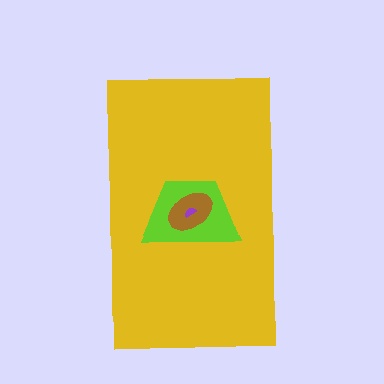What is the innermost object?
The purple semicircle.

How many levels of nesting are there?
4.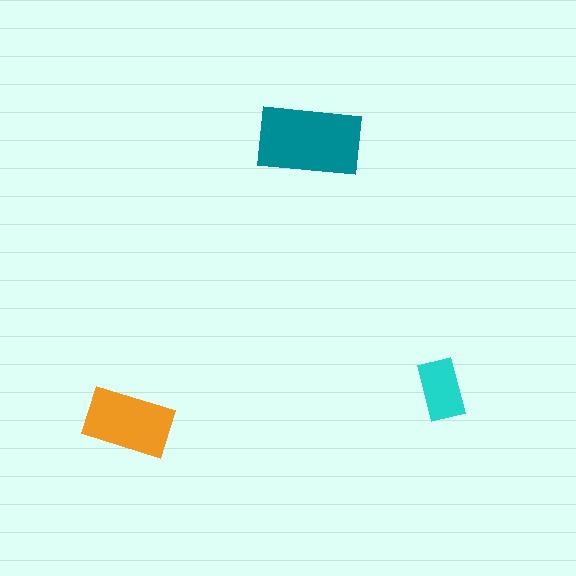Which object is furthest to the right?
The cyan rectangle is rightmost.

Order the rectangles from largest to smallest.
the teal one, the orange one, the cyan one.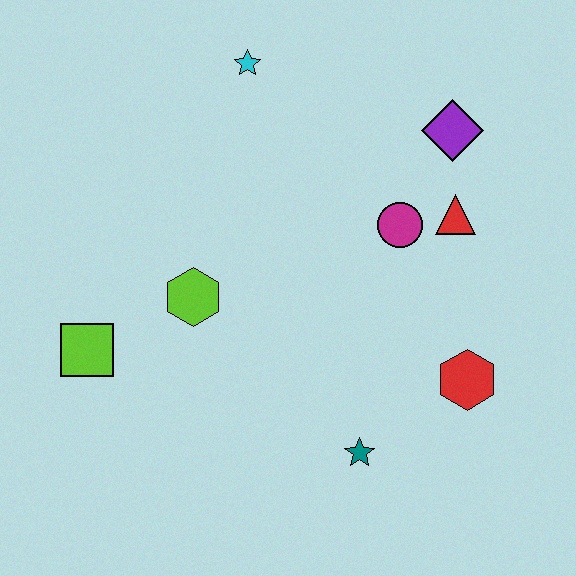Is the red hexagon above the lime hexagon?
No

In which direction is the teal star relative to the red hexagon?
The teal star is to the left of the red hexagon.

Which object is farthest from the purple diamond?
The lime square is farthest from the purple diamond.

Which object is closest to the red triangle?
The magenta circle is closest to the red triangle.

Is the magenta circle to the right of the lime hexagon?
Yes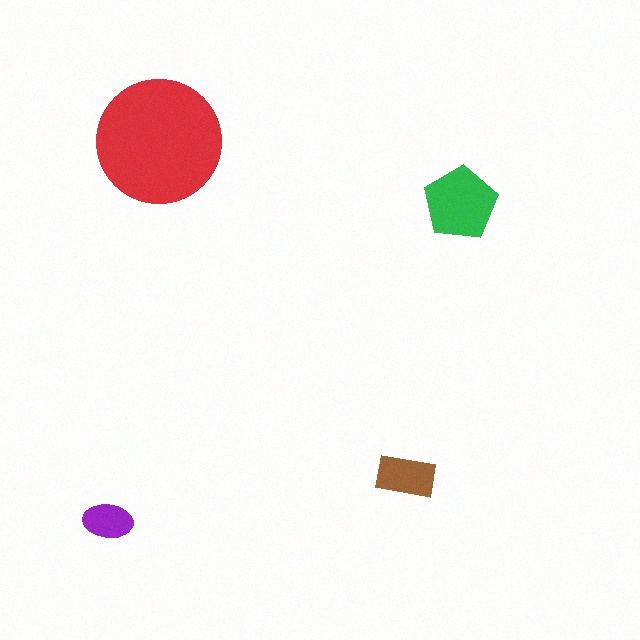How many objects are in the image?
There are 4 objects in the image.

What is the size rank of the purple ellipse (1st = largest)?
4th.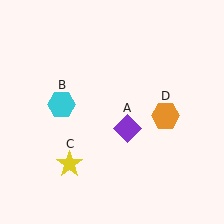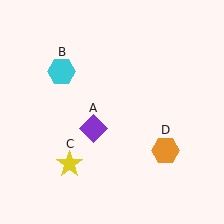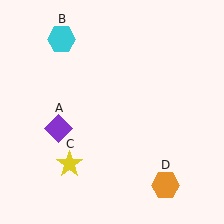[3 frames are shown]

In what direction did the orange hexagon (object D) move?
The orange hexagon (object D) moved down.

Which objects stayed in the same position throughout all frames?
Yellow star (object C) remained stationary.